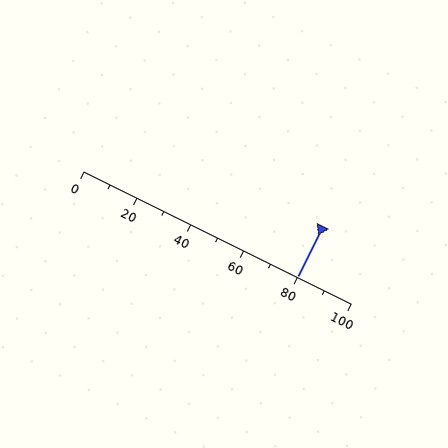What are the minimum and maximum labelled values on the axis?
The axis runs from 0 to 100.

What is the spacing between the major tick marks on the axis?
The major ticks are spaced 20 apart.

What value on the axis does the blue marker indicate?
The marker indicates approximately 80.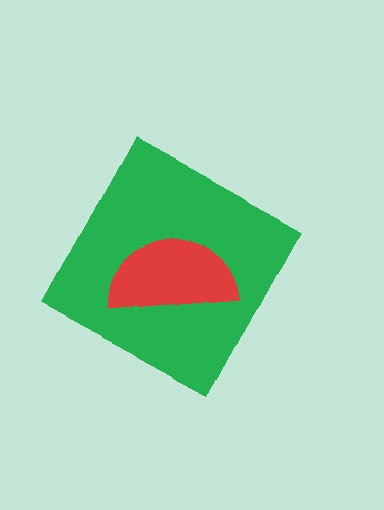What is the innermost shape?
The red semicircle.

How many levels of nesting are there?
2.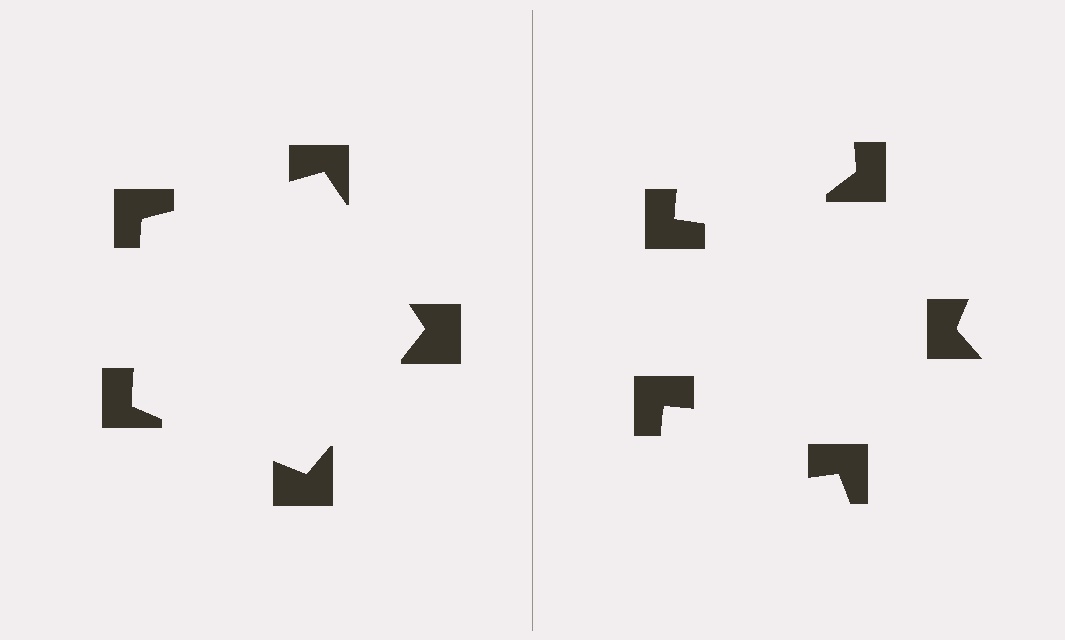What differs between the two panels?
The notched squares are positioned identically on both sides; only the wedge orientations differ. On the left they align to a pentagon; on the right they are misaligned.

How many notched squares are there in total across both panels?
10 — 5 on each side.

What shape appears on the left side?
An illusory pentagon.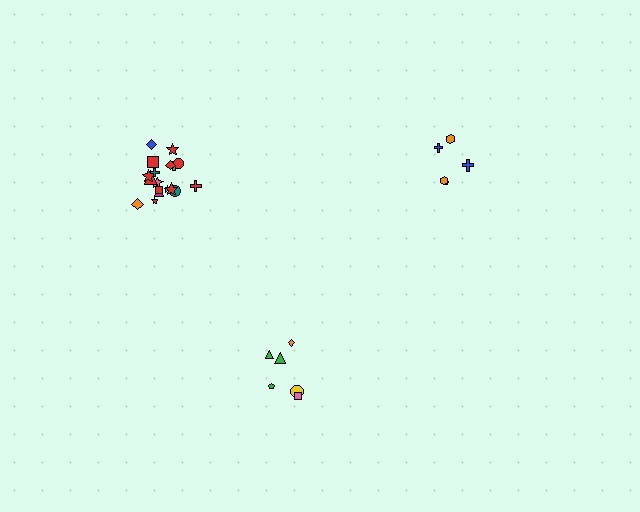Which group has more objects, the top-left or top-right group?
The top-left group.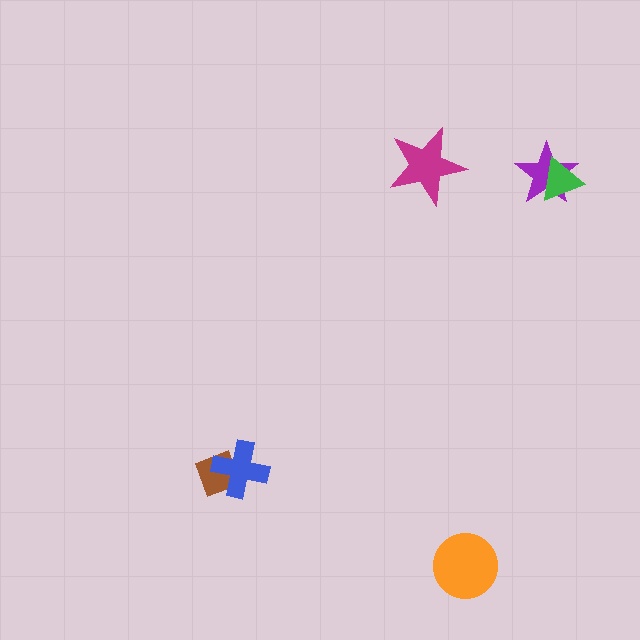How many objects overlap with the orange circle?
0 objects overlap with the orange circle.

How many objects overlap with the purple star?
1 object overlaps with the purple star.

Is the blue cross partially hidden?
No, no other shape covers it.